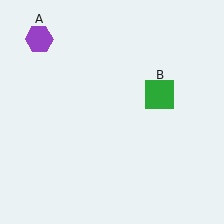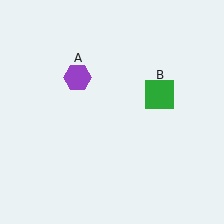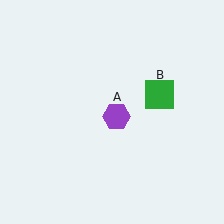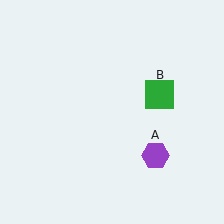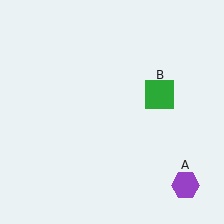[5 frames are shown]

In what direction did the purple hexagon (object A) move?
The purple hexagon (object A) moved down and to the right.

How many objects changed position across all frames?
1 object changed position: purple hexagon (object A).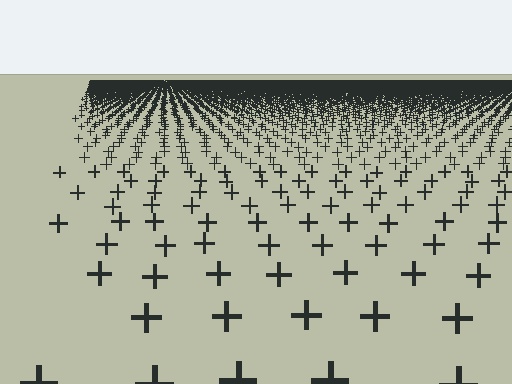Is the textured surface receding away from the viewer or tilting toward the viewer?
The surface is receding away from the viewer. Texture elements get smaller and denser toward the top.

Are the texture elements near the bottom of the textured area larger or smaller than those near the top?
Larger. Near the bottom, elements are closer to the viewer and appear at a bigger on-screen size.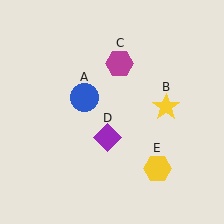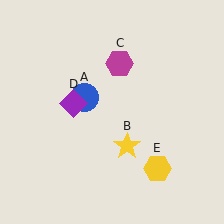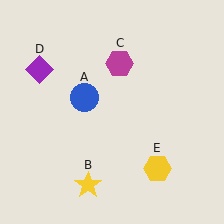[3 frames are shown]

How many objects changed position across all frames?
2 objects changed position: yellow star (object B), purple diamond (object D).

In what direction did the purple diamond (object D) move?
The purple diamond (object D) moved up and to the left.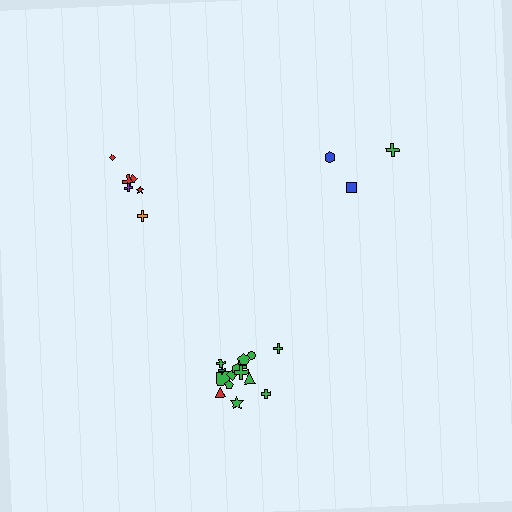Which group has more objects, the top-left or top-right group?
The top-left group.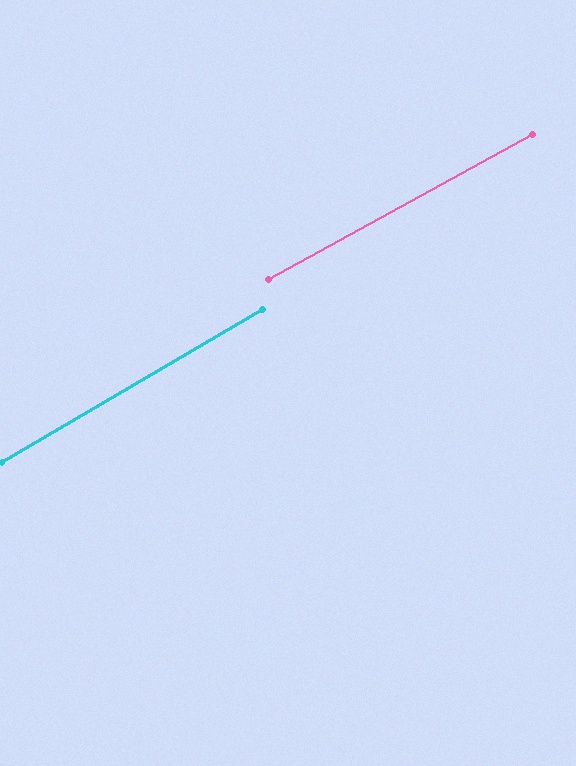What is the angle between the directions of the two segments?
Approximately 2 degrees.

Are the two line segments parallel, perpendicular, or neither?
Parallel — their directions differ by only 1.6°.